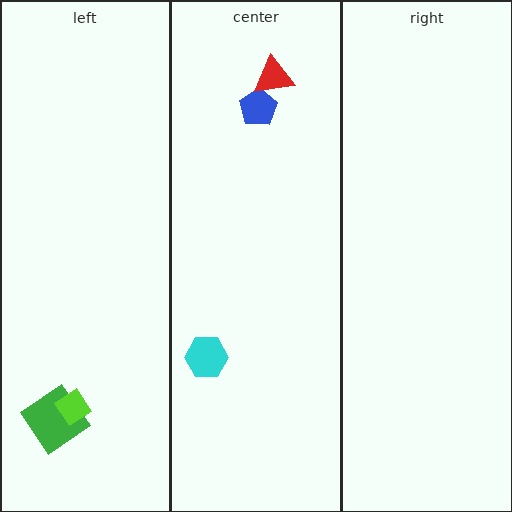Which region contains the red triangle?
The center region.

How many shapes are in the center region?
3.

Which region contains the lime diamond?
The left region.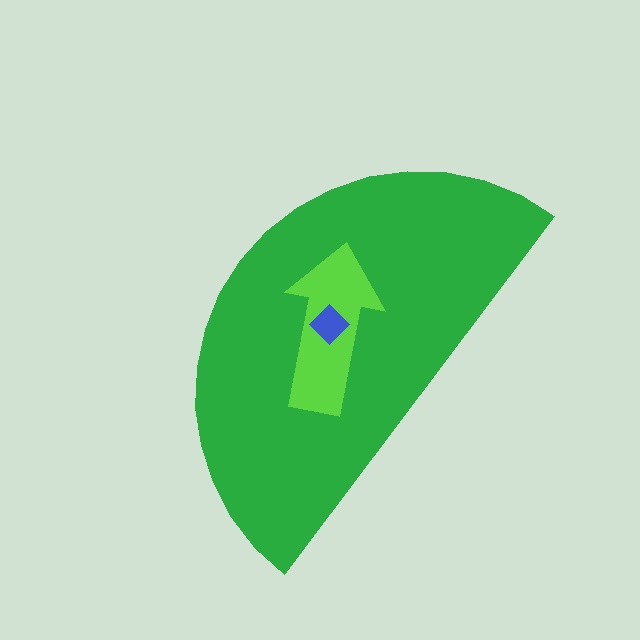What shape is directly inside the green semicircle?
The lime arrow.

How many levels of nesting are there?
3.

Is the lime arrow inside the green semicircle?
Yes.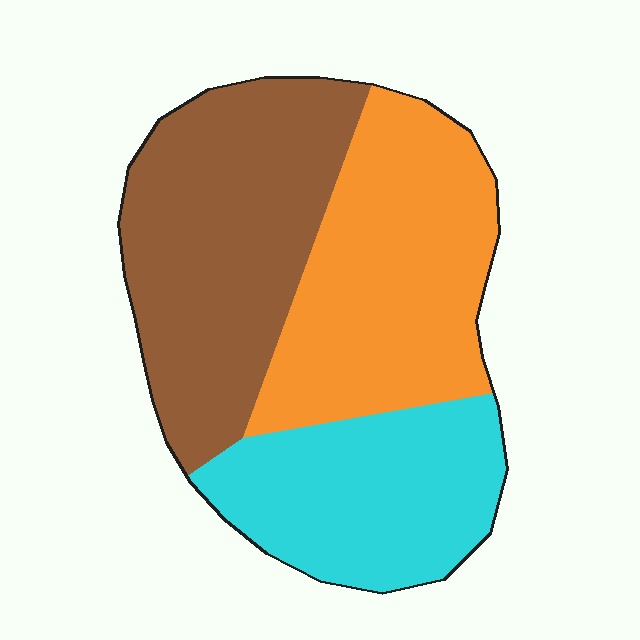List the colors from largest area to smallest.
From largest to smallest: brown, orange, cyan.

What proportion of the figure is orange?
Orange takes up about one third (1/3) of the figure.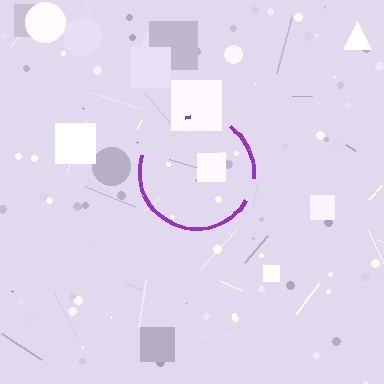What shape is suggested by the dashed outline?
The dashed outline suggests a circle.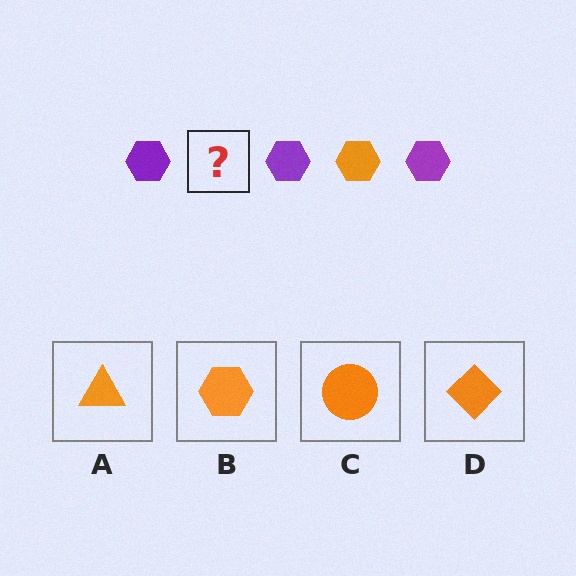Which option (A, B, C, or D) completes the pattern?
B.